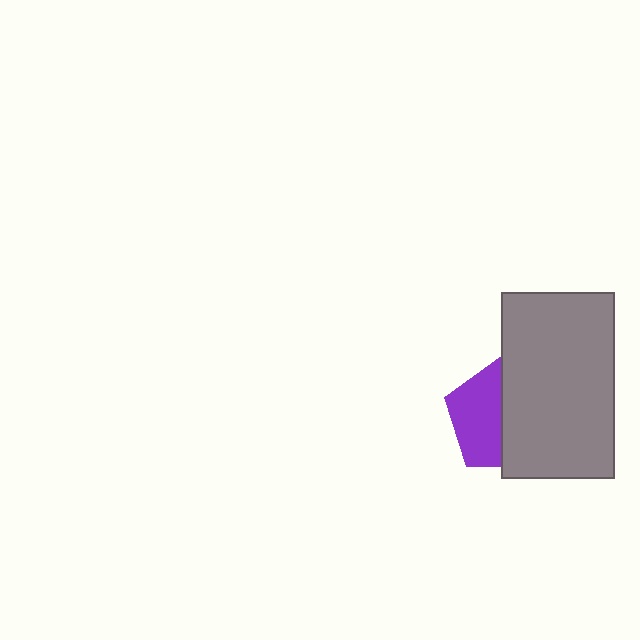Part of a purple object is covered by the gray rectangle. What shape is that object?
It is a pentagon.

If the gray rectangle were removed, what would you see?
You would see the complete purple pentagon.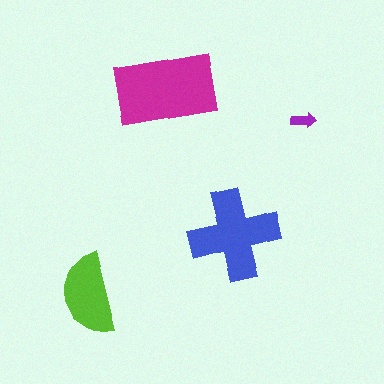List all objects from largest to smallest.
The magenta rectangle, the blue cross, the lime semicircle, the purple arrow.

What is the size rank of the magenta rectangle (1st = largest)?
1st.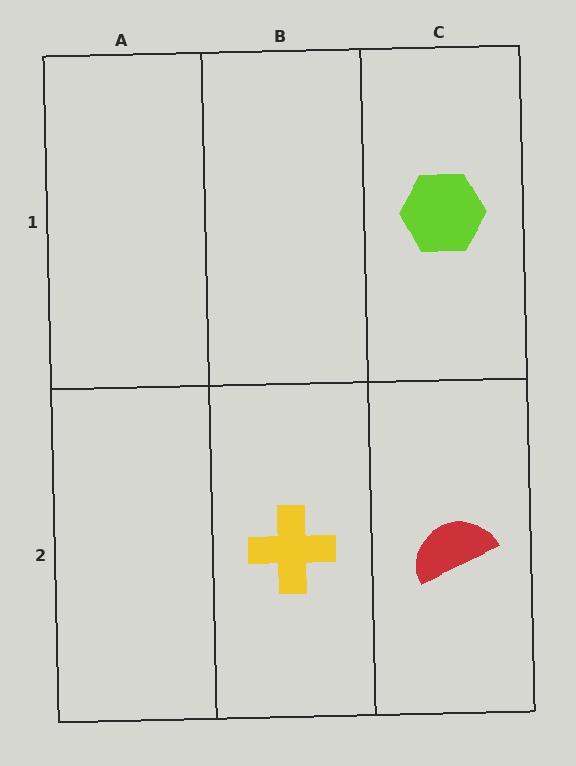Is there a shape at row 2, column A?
No, that cell is empty.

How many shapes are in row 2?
2 shapes.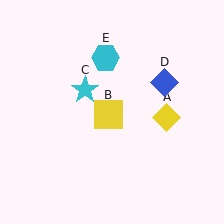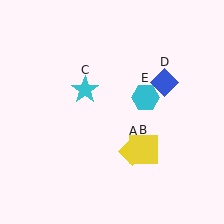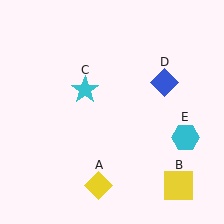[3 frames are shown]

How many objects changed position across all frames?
3 objects changed position: yellow diamond (object A), yellow square (object B), cyan hexagon (object E).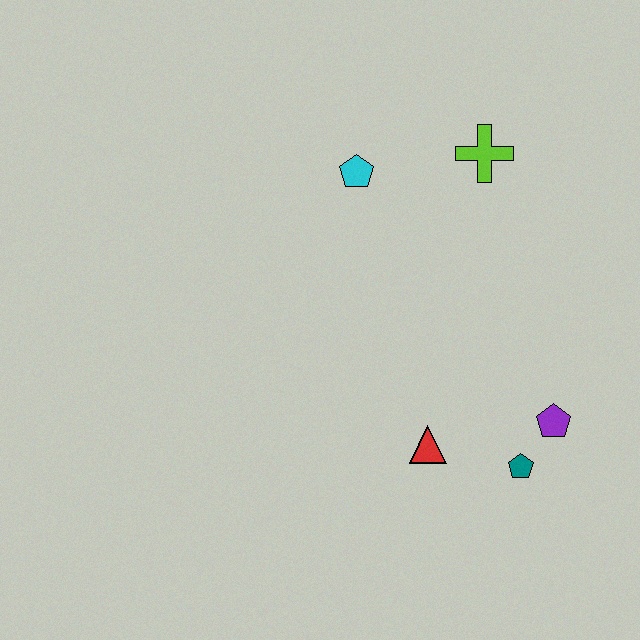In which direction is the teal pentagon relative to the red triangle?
The teal pentagon is to the right of the red triangle.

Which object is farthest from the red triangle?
The lime cross is farthest from the red triangle.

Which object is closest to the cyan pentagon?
The lime cross is closest to the cyan pentagon.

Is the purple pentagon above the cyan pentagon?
No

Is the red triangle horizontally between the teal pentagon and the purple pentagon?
No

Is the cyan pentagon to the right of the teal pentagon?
No